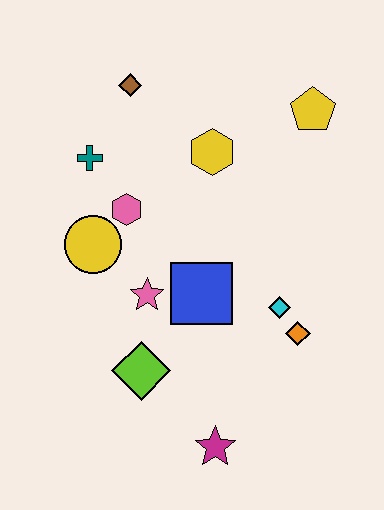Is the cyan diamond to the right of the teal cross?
Yes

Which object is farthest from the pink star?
The yellow pentagon is farthest from the pink star.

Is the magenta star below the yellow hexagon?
Yes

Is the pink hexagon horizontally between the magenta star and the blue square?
No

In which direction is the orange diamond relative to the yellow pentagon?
The orange diamond is below the yellow pentagon.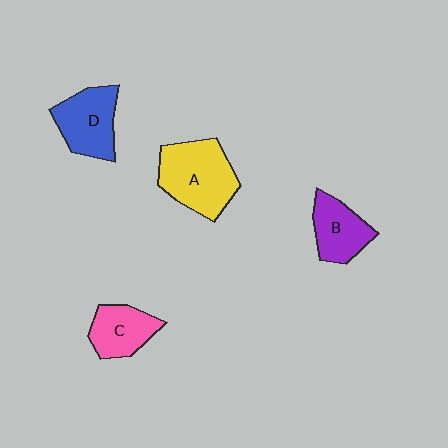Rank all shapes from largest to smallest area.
From largest to smallest: A (yellow), D (blue), B (purple), C (pink).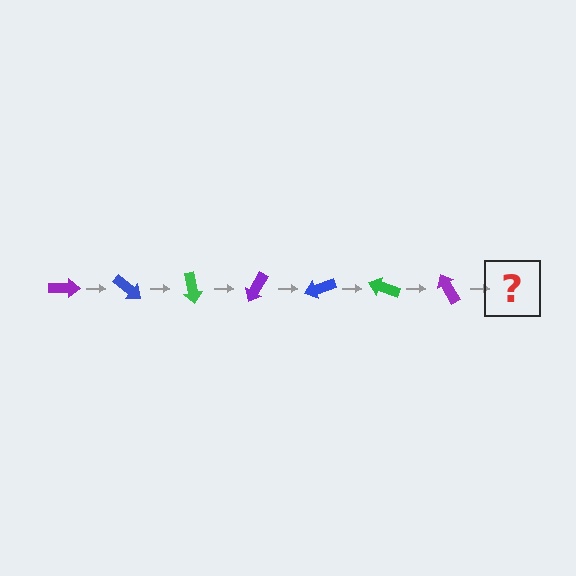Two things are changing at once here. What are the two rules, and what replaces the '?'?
The two rules are that it rotates 40 degrees each step and the color cycles through purple, blue, and green. The '?' should be a blue arrow, rotated 280 degrees from the start.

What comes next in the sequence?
The next element should be a blue arrow, rotated 280 degrees from the start.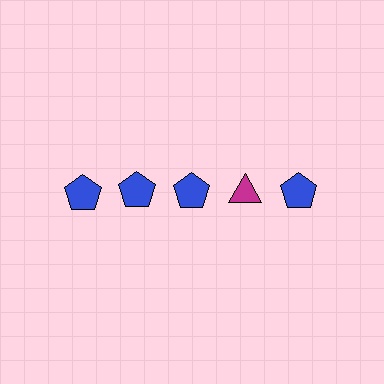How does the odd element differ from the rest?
It differs in both color (magenta instead of blue) and shape (triangle instead of pentagon).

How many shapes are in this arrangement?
There are 5 shapes arranged in a grid pattern.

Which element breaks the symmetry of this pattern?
The magenta triangle in the top row, second from right column breaks the symmetry. All other shapes are blue pentagons.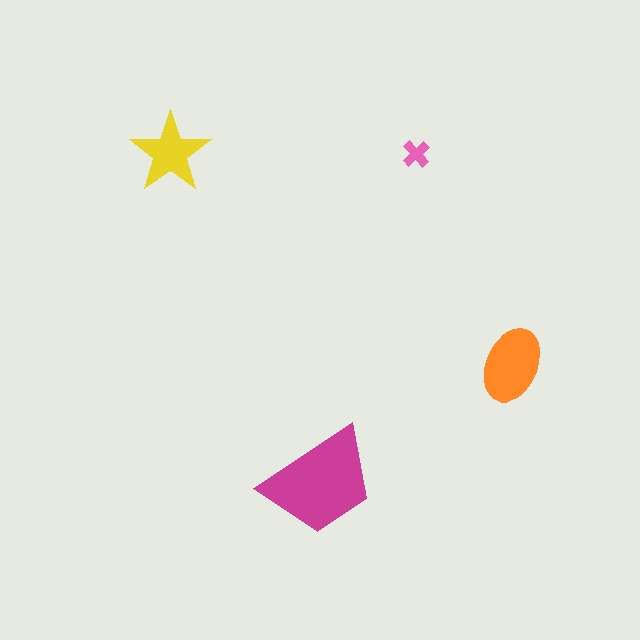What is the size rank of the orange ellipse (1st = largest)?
2nd.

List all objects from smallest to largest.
The pink cross, the yellow star, the orange ellipse, the magenta trapezoid.